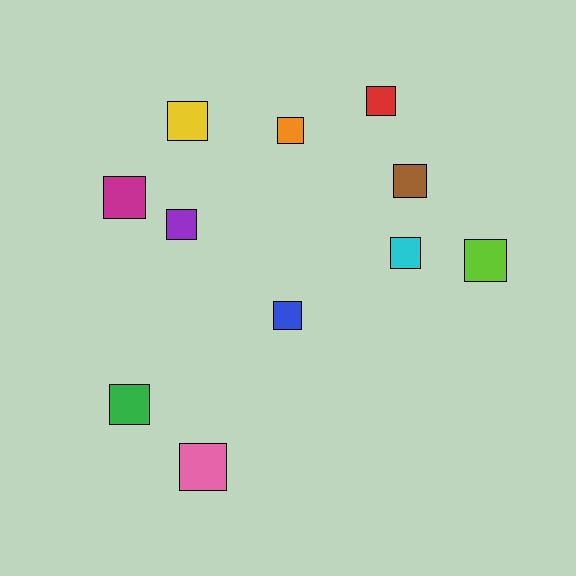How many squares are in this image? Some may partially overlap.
There are 11 squares.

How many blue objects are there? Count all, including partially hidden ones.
There is 1 blue object.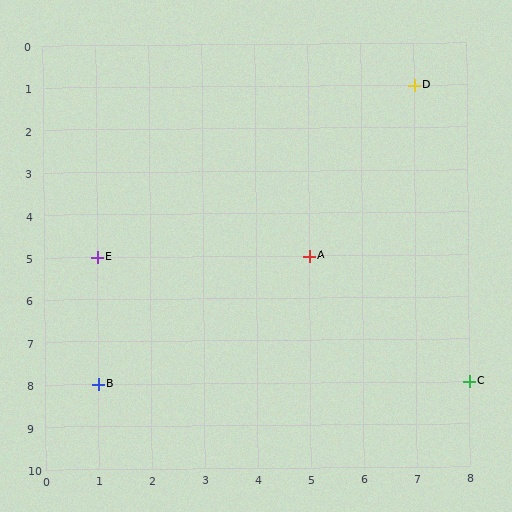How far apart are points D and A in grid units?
Points D and A are 2 columns and 4 rows apart (about 4.5 grid units diagonally).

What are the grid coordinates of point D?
Point D is at grid coordinates (7, 1).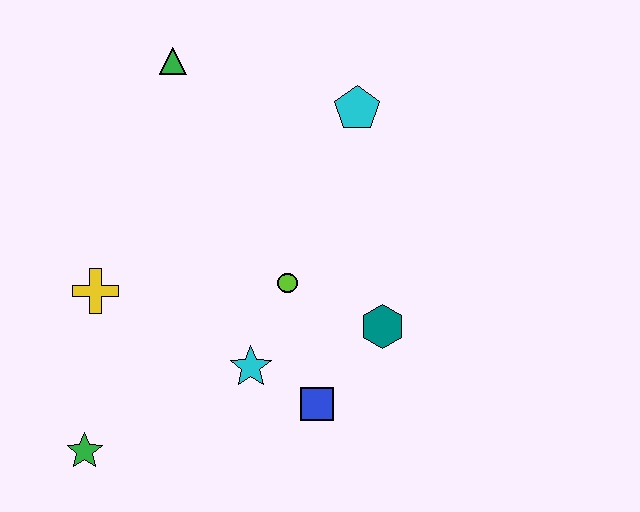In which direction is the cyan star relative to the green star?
The cyan star is to the right of the green star.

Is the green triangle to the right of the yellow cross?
Yes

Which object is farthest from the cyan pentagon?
The green star is farthest from the cyan pentagon.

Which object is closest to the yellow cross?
The green star is closest to the yellow cross.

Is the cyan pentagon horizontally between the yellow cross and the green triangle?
No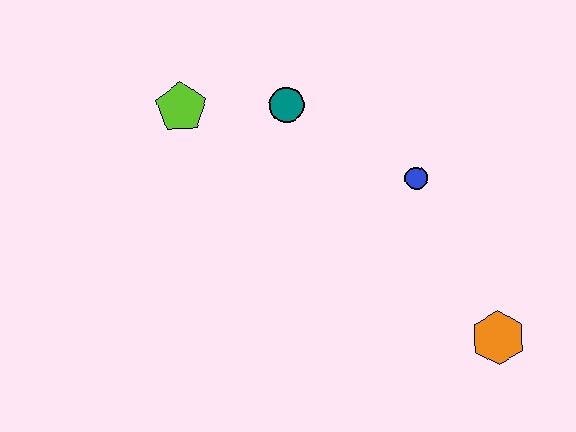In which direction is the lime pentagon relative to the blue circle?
The lime pentagon is to the left of the blue circle.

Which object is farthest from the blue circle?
The lime pentagon is farthest from the blue circle.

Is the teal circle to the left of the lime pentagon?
No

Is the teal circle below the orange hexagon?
No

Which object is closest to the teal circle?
The lime pentagon is closest to the teal circle.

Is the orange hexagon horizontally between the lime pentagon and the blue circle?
No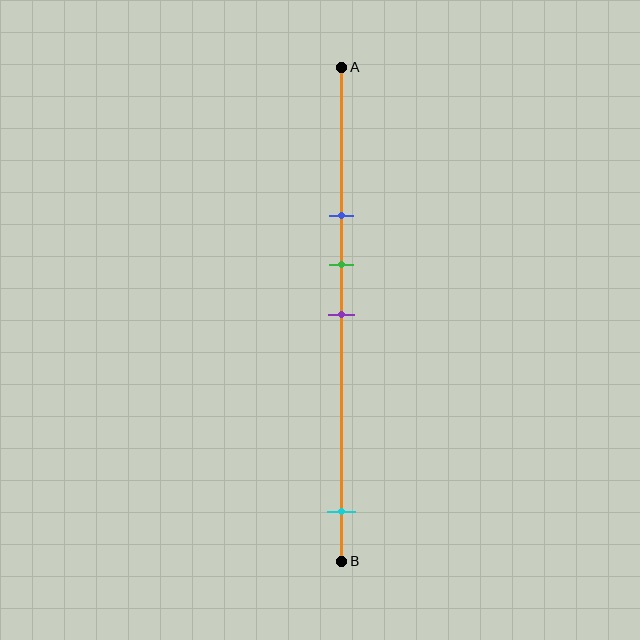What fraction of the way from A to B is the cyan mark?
The cyan mark is approximately 90% (0.9) of the way from A to B.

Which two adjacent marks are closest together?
The green and purple marks are the closest adjacent pair.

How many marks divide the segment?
There are 4 marks dividing the segment.